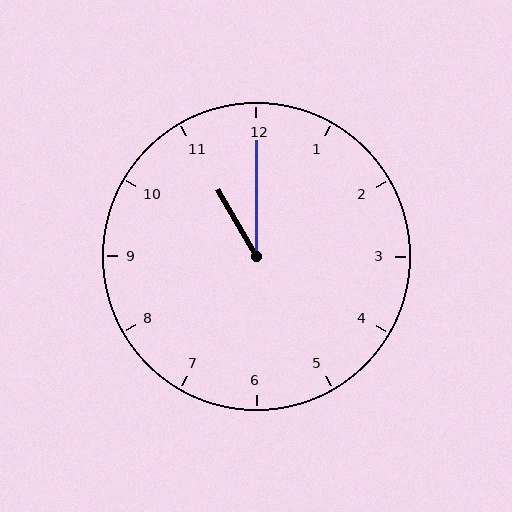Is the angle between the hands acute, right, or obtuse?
It is acute.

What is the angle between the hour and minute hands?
Approximately 30 degrees.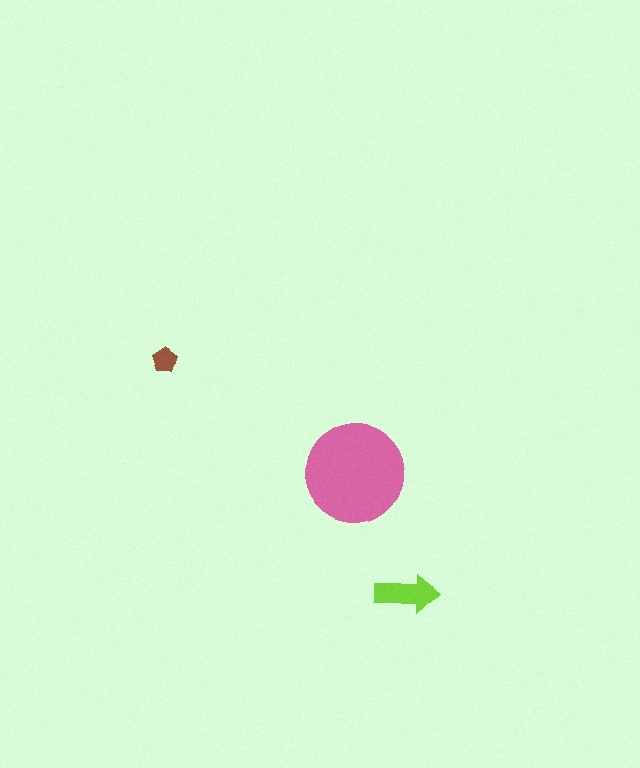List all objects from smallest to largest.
The brown pentagon, the lime arrow, the pink circle.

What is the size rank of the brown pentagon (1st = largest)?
3rd.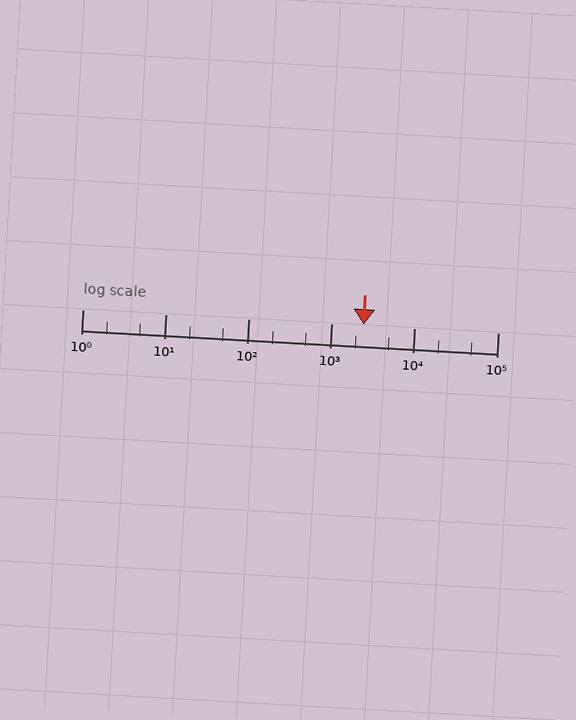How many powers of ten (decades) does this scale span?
The scale spans 5 decades, from 1 to 100000.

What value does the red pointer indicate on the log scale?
The pointer indicates approximately 2400.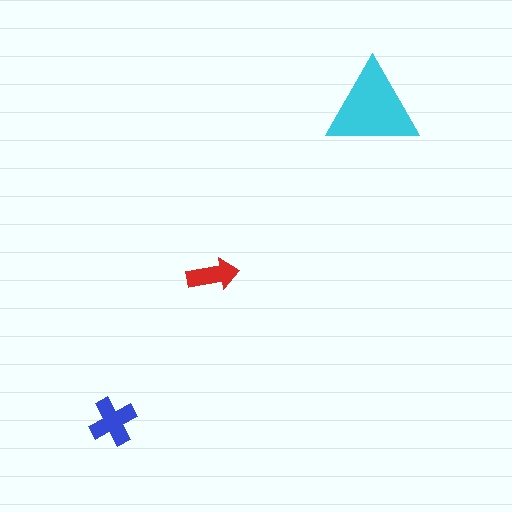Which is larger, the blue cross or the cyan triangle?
The cyan triangle.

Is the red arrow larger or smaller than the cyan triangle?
Smaller.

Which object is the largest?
The cyan triangle.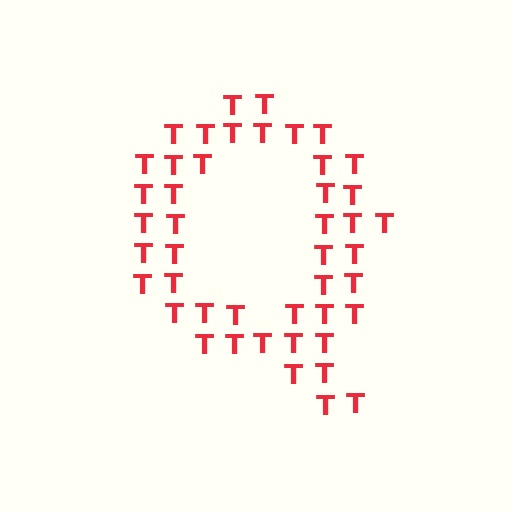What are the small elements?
The small elements are letter T's.